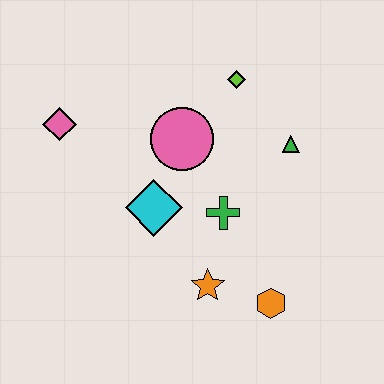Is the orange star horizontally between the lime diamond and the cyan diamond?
Yes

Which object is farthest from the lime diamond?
The orange hexagon is farthest from the lime diamond.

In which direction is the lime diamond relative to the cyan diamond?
The lime diamond is above the cyan diamond.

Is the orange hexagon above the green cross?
No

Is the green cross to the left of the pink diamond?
No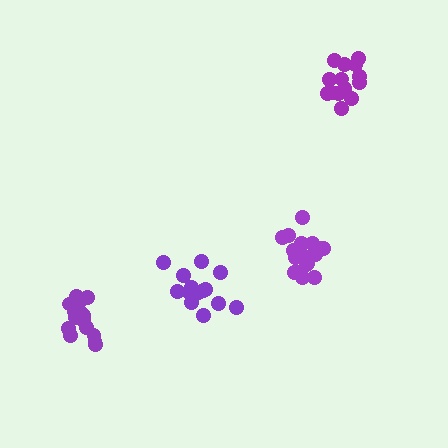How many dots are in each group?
Group 1: 15 dots, Group 2: 14 dots, Group 3: 16 dots, Group 4: 18 dots (63 total).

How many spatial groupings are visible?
There are 4 spatial groupings.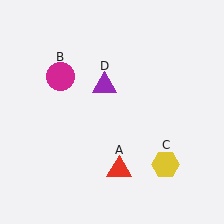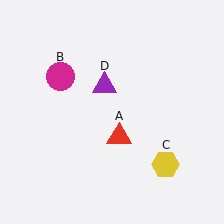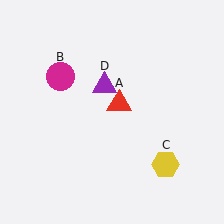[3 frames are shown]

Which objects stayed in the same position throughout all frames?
Magenta circle (object B) and yellow hexagon (object C) and purple triangle (object D) remained stationary.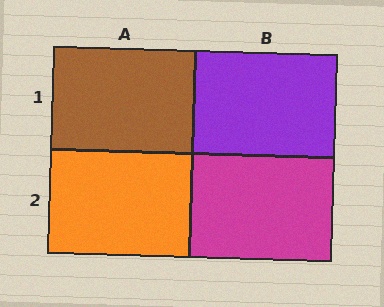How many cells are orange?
1 cell is orange.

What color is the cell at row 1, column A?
Brown.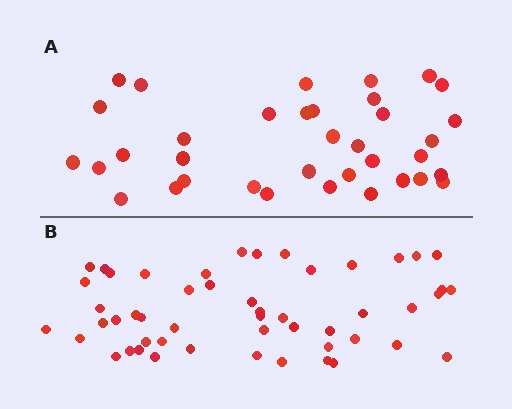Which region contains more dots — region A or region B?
Region B (the bottom region) has more dots.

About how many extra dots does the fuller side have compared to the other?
Region B has approximately 15 more dots than region A.